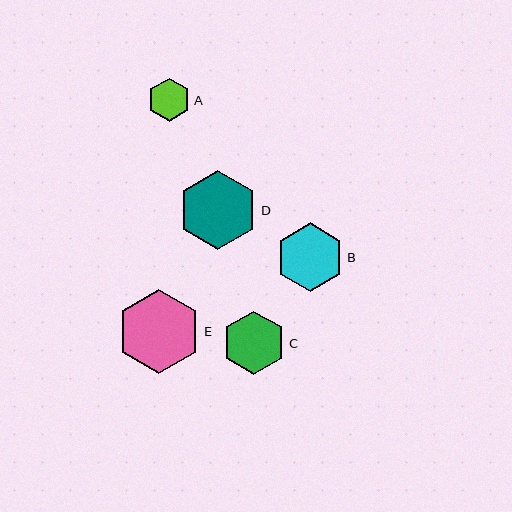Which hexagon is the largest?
Hexagon E is the largest with a size of approximately 84 pixels.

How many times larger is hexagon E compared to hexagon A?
Hexagon E is approximately 1.9 times the size of hexagon A.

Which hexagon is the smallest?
Hexagon A is the smallest with a size of approximately 43 pixels.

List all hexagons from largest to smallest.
From largest to smallest: E, D, B, C, A.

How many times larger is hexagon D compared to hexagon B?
Hexagon D is approximately 1.2 times the size of hexagon B.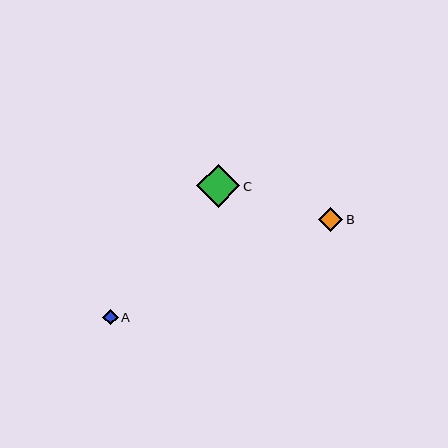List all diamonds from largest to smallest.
From largest to smallest: C, B, A.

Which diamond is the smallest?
Diamond A is the smallest with a size of approximately 15 pixels.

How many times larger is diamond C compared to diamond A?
Diamond C is approximately 2.8 times the size of diamond A.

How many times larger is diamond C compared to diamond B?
Diamond C is approximately 1.8 times the size of diamond B.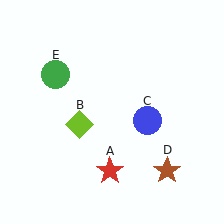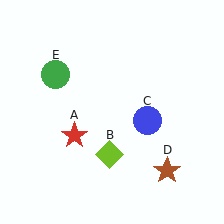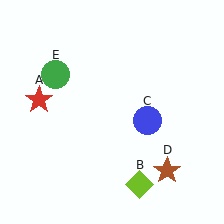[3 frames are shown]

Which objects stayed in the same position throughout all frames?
Blue circle (object C) and brown star (object D) and green circle (object E) remained stationary.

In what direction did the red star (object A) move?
The red star (object A) moved up and to the left.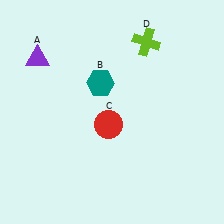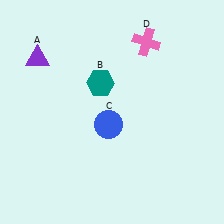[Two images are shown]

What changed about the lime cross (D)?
In Image 1, D is lime. In Image 2, it changed to pink.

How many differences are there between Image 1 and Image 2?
There are 2 differences between the two images.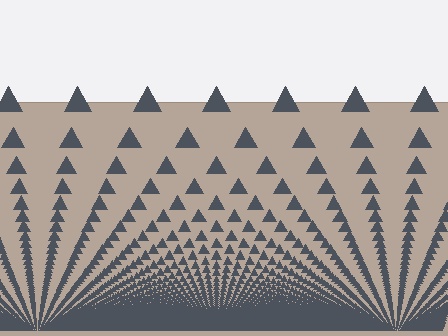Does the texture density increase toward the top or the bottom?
Density increases toward the bottom.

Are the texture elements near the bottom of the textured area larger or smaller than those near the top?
Smaller. The gradient is inverted — elements near the bottom are smaller and denser.